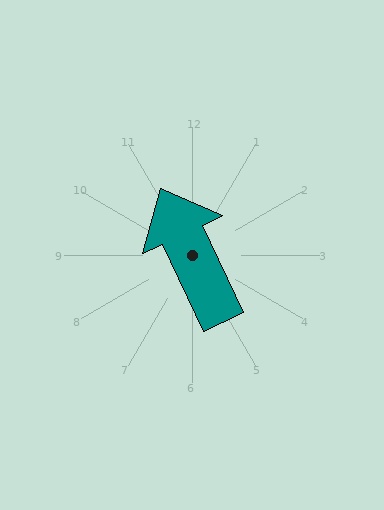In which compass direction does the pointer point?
Northwest.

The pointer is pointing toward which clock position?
Roughly 11 o'clock.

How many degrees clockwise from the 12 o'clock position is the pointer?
Approximately 335 degrees.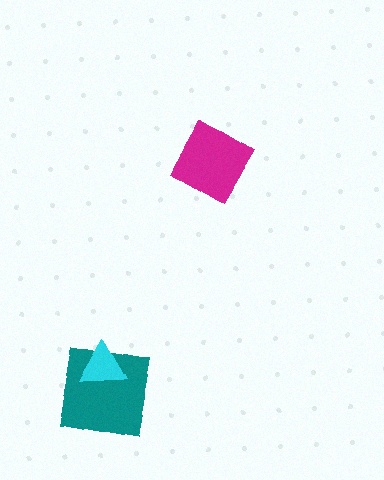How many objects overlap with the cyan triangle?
1 object overlaps with the cyan triangle.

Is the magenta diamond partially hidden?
No, no other shape covers it.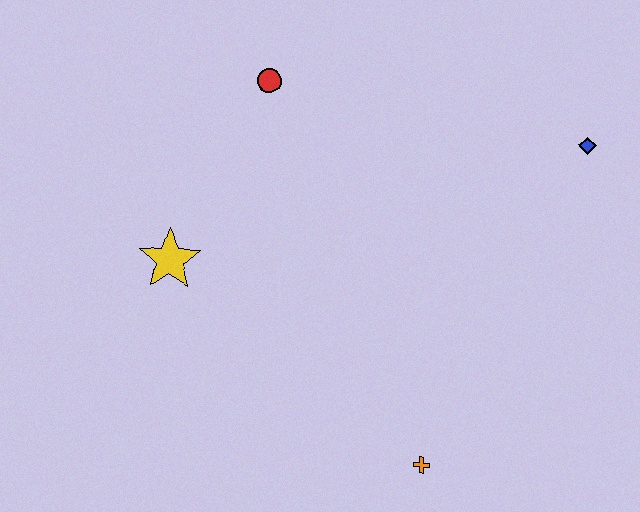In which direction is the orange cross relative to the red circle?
The orange cross is below the red circle.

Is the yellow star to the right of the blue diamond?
No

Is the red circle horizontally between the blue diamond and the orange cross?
No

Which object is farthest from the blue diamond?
The yellow star is farthest from the blue diamond.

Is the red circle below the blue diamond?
No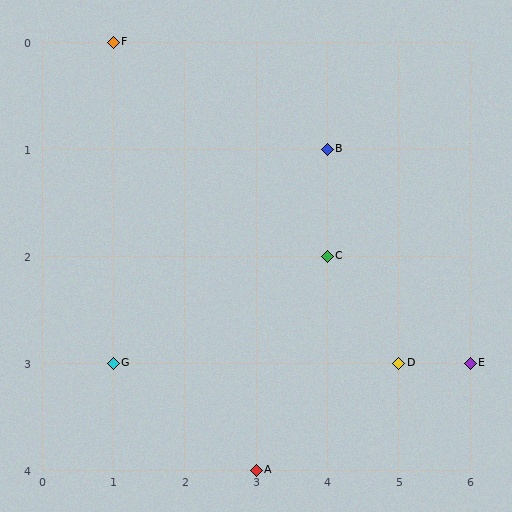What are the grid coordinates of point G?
Point G is at grid coordinates (1, 3).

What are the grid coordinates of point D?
Point D is at grid coordinates (5, 3).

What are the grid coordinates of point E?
Point E is at grid coordinates (6, 3).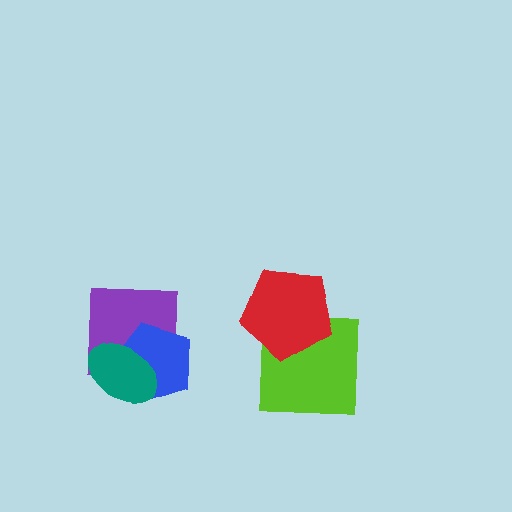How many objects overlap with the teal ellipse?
2 objects overlap with the teal ellipse.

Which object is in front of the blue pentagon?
The teal ellipse is in front of the blue pentagon.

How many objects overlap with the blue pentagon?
2 objects overlap with the blue pentagon.